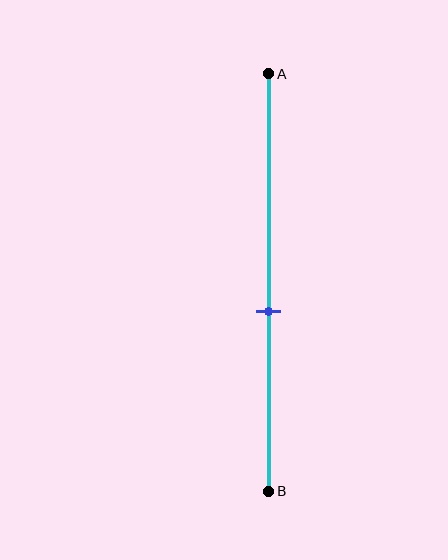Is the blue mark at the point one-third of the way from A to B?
No, the mark is at about 55% from A, not at the 33% one-third point.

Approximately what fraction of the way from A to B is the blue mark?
The blue mark is approximately 55% of the way from A to B.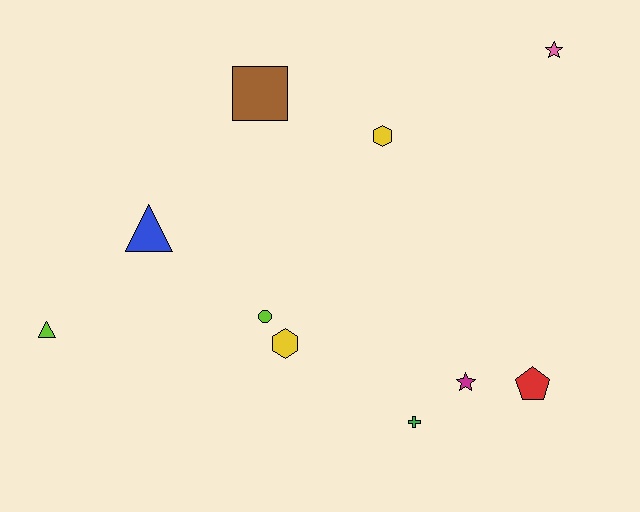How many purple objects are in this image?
There are no purple objects.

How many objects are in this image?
There are 10 objects.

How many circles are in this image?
There is 1 circle.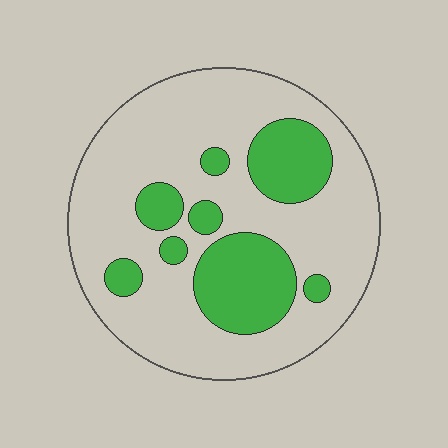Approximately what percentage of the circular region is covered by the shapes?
Approximately 25%.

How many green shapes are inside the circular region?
8.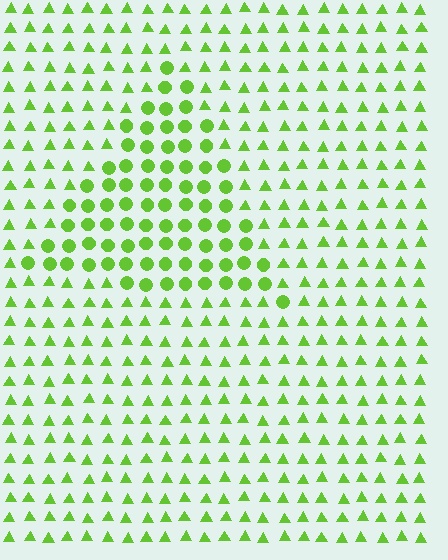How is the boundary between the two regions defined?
The boundary is defined by a change in element shape: circles inside vs. triangles outside. All elements share the same color and spacing.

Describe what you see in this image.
The image is filled with small lime elements arranged in a uniform grid. A triangle-shaped region contains circles, while the surrounding area contains triangles. The boundary is defined purely by the change in element shape.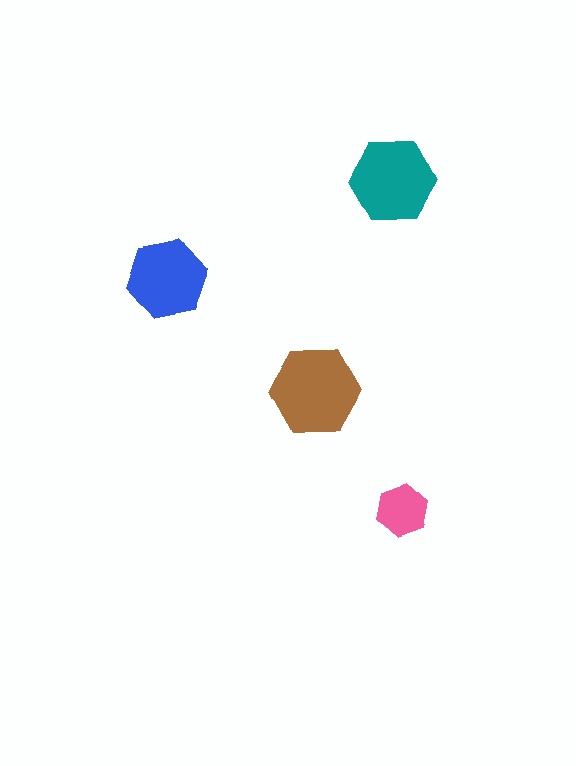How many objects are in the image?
There are 4 objects in the image.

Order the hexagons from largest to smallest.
the brown one, the teal one, the blue one, the pink one.